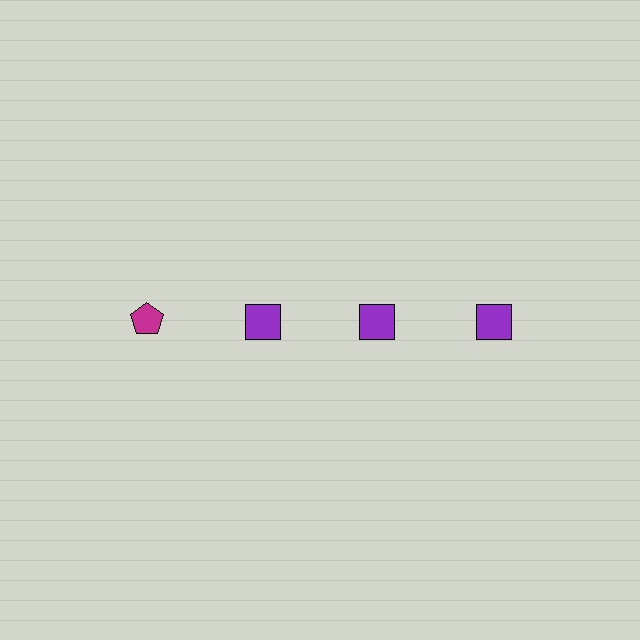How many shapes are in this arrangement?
There are 4 shapes arranged in a grid pattern.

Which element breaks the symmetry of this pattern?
The magenta pentagon in the top row, leftmost column breaks the symmetry. All other shapes are purple squares.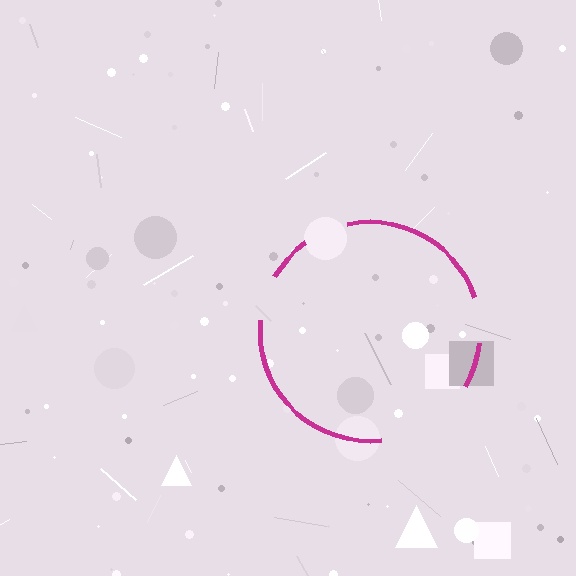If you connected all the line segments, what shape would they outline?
They would outline a circle.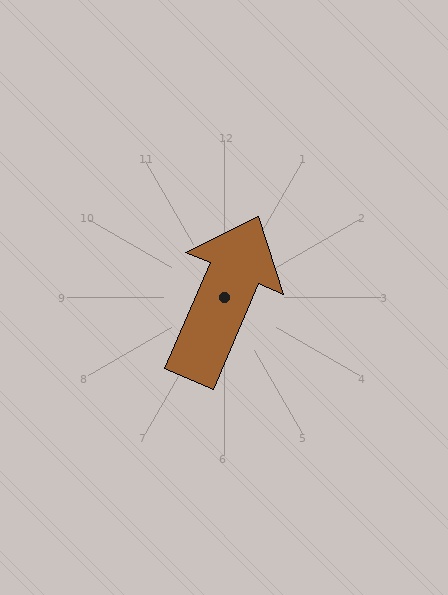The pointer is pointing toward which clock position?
Roughly 1 o'clock.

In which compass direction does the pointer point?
Northeast.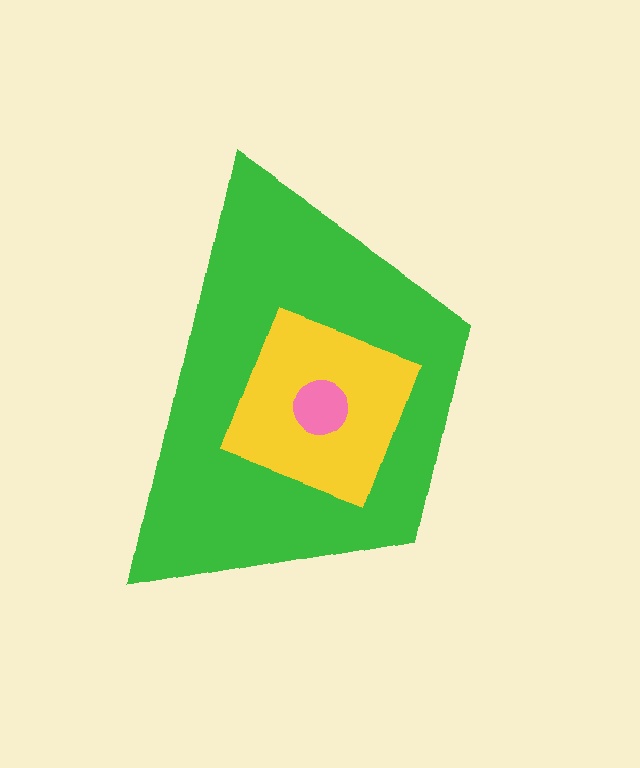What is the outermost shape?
The green trapezoid.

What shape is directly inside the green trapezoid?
The yellow diamond.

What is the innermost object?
The pink circle.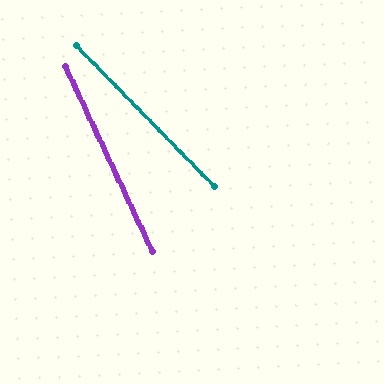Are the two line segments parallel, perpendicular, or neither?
Neither parallel nor perpendicular — they differ by about 19°.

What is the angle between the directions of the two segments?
Approximately 19 degrees.